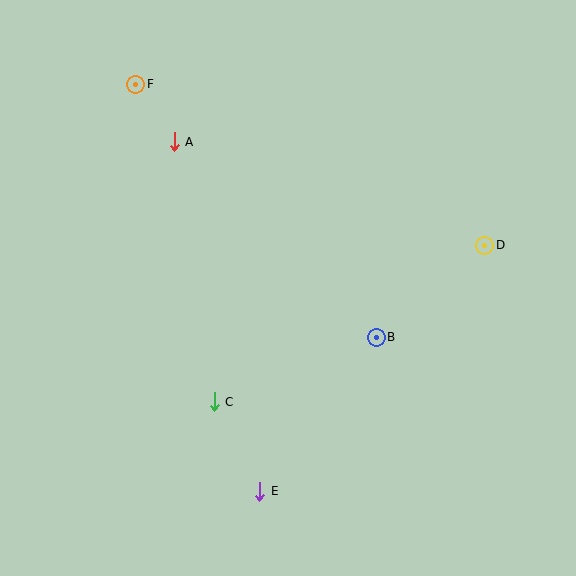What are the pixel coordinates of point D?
Point D is at (485, 245).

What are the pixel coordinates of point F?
Point F is at (136, 84).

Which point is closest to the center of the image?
Point B at (376, 337) is closest to the center.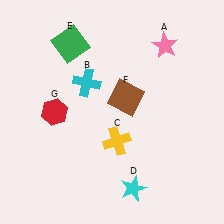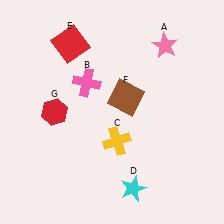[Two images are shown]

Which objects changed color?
B changed from cyan to pink. E changed from green to red.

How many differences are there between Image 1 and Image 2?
There are 2 differences between the two images.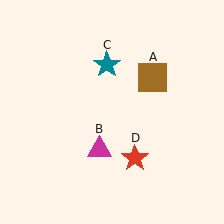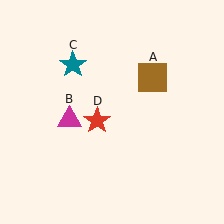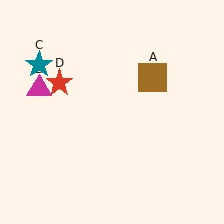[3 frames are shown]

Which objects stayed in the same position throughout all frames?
Brown square (object A) remained stationary.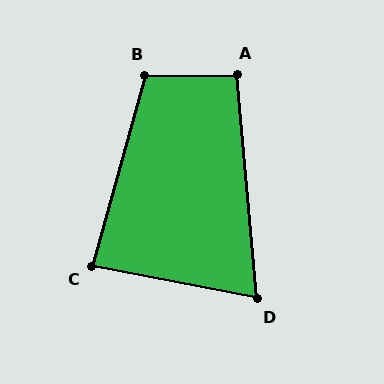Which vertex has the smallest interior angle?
D, at approximately 74 degrees.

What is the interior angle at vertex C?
Approximately 85 degrees (approximately right).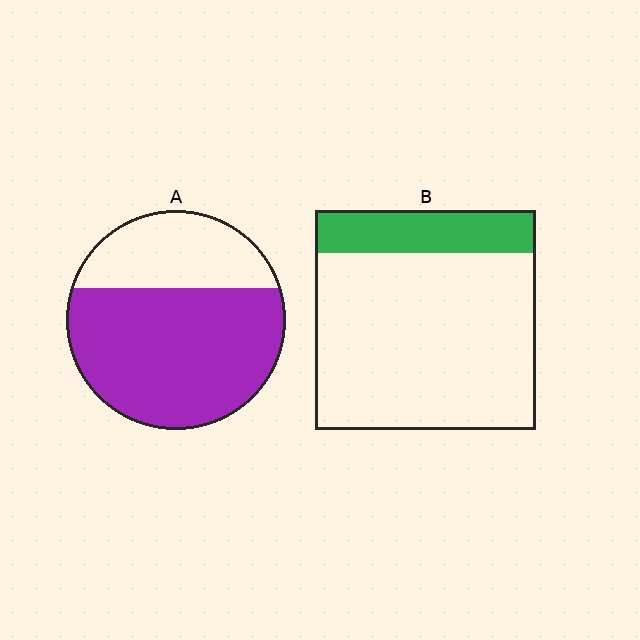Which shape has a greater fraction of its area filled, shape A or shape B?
Shape A.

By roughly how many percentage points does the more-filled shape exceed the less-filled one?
By roughly 50 percentage points (A over B).